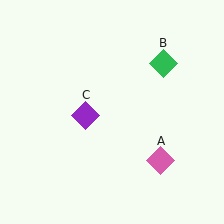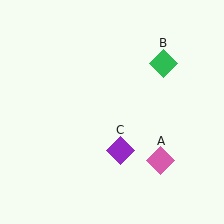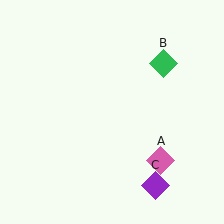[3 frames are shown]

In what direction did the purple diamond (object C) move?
The purple diamond (object C) moved down and to the right.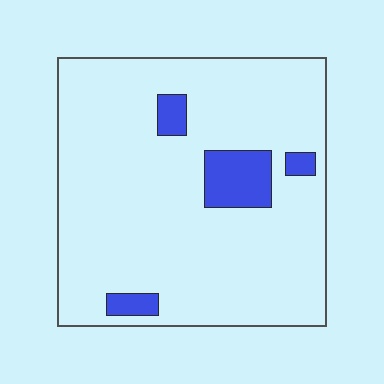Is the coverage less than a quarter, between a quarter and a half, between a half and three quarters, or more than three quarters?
Less than a quarter.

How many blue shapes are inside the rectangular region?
4.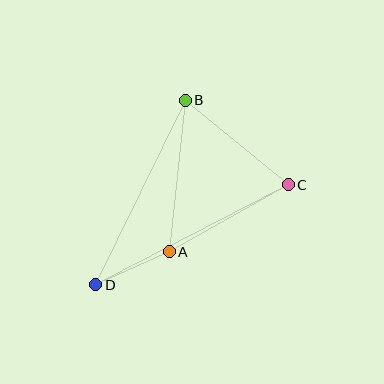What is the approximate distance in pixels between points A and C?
The distance between A and C is approximately 137 pixels.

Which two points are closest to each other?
Points A and D are closest to each other.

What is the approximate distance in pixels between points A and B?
The distance between A and B is approximately 152 pixels.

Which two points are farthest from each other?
Points C and D are farthest from each other.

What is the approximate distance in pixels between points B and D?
The distance between B and D is approximately 205 pixels.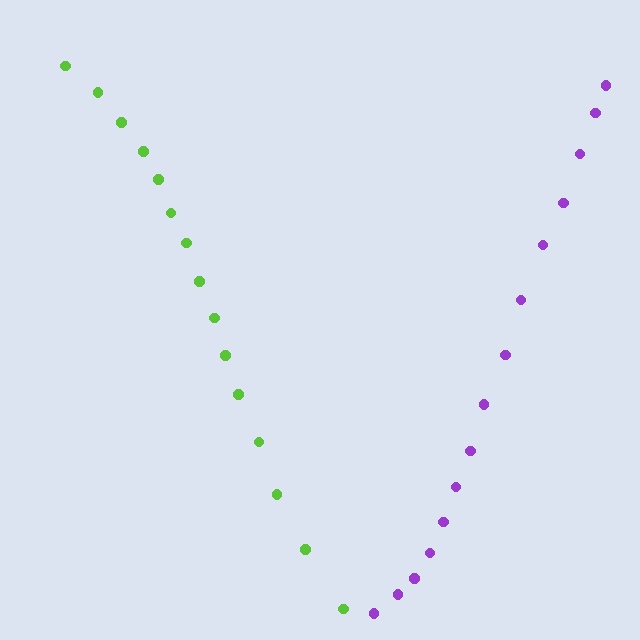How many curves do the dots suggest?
There are 2 distinct paths.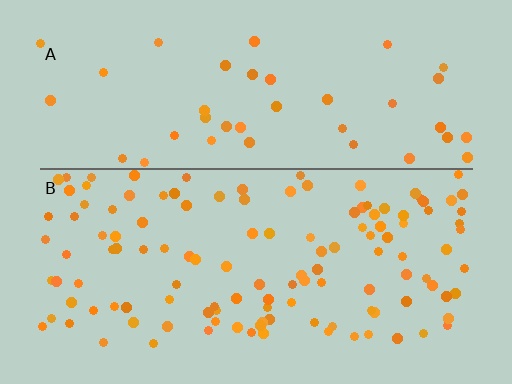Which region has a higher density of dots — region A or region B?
B (the bottom).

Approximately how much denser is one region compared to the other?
Approximately 2.9× — region B over region A.